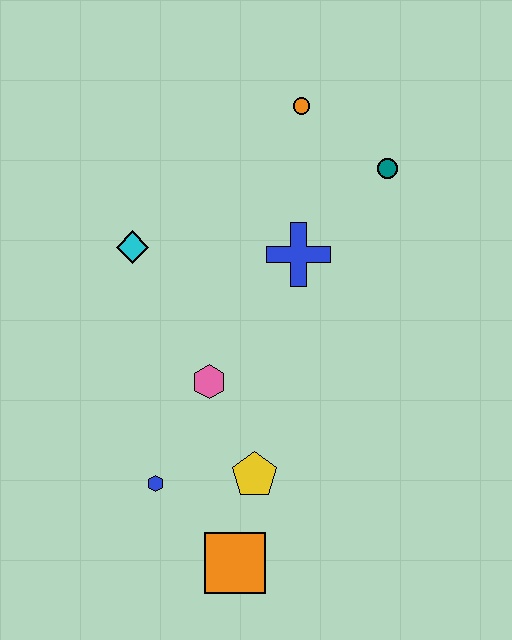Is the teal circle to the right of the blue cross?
Yes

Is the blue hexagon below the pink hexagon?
Yes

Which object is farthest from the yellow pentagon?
The orange circle is farthest from the yellow pentagon.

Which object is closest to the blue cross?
The teal circle is closest to the blue cross.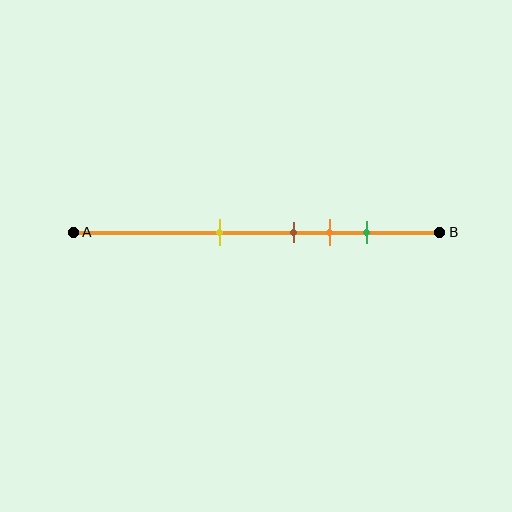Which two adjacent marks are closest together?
The brown and orange marks are the closest adjacent pair.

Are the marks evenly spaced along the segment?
No, the marks are not evenly spaced.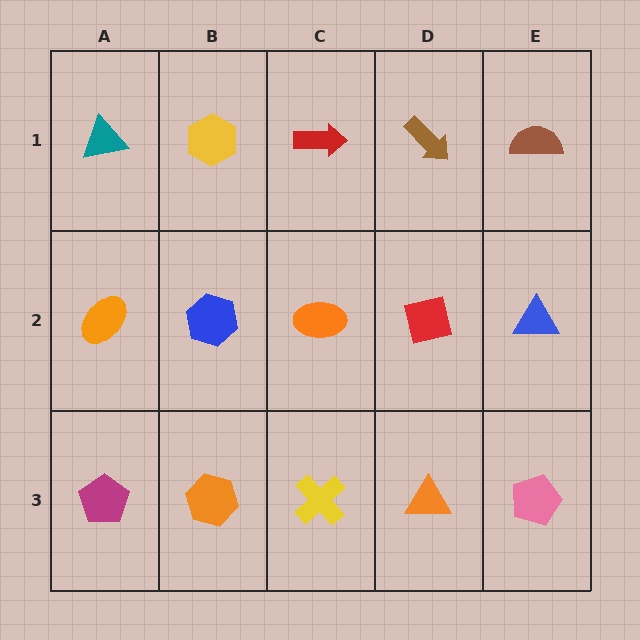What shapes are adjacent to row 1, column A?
An orange ellipse (row 2, column A), a yellow hexagon (row 1, column B).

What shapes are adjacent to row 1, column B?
A blue hexagon (row 2, column B), a teal triangle (row 1, column A), a red arrow (row 1, column C).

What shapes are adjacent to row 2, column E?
A brown semicircle (row 1, column E), a pink pentagon (row 3, column E), a red square (row 2, column D).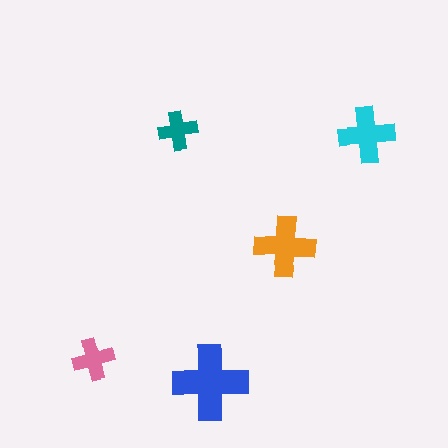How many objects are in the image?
There are 5 objects in the image.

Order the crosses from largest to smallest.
the blue one, the orange one, the cyan one, the pink one, the teal one.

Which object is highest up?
The teal cross is topmost.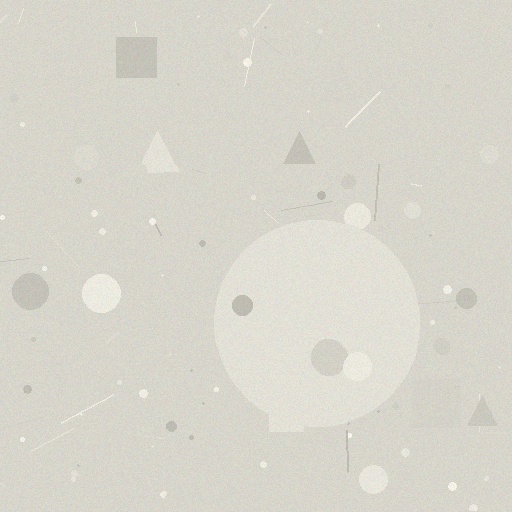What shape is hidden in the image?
A circle is hidden in the image.